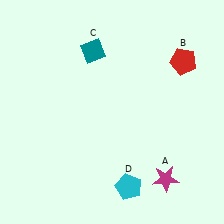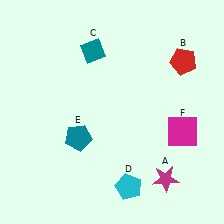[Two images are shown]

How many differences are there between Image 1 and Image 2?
There are 2 differences between the two images.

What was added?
A teal pentagon (E), a magenta square (F) were added in Image 2.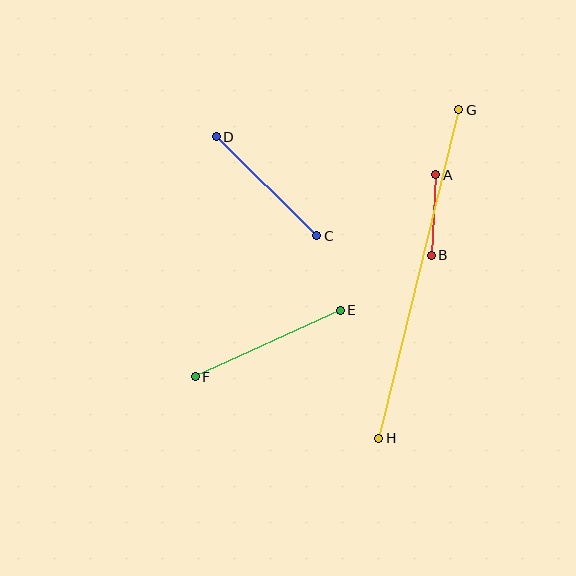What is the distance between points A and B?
The distance is approximately 80 pixels.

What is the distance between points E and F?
The distance is approximately 160 pixels.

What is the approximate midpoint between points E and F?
The midpoint is at approximately (268, 344) pixels.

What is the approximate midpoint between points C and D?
The midpoint is at approximately (267, 186) pixels.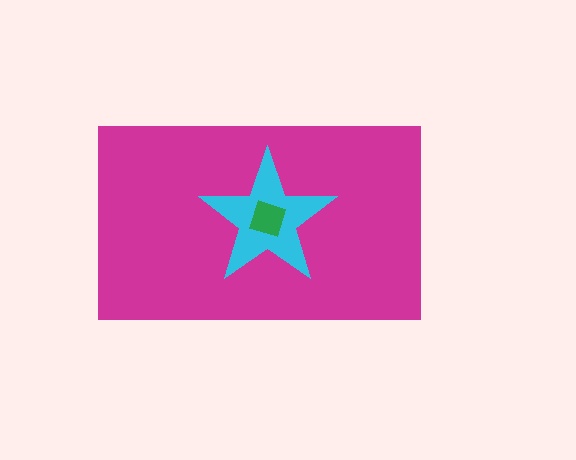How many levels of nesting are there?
3.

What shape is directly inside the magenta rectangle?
The cyan star.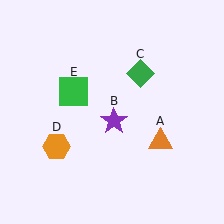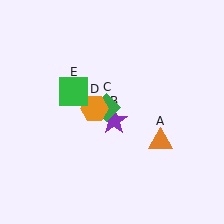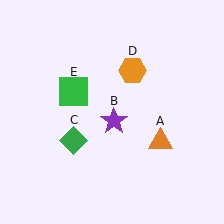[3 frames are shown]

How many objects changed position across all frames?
2 objects changed position: green diamond (object C), orange hexagon (object D).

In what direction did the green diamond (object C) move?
The green diamond (object C) moved down and to the left.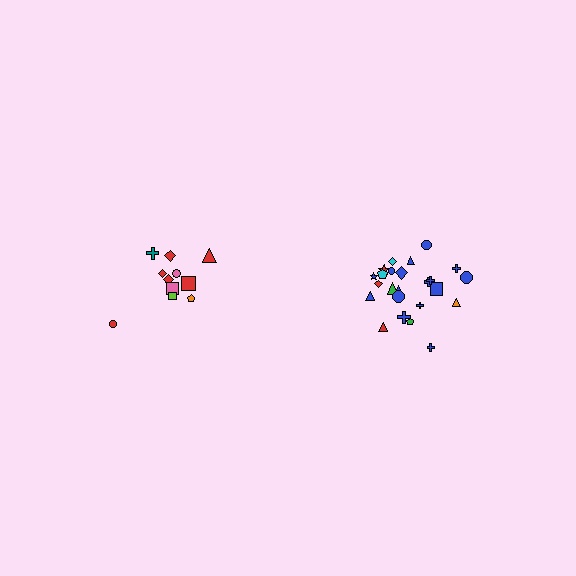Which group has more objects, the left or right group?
The right group.